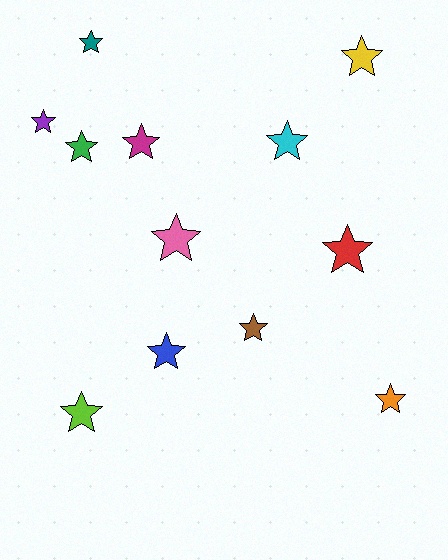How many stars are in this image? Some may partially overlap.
There are 12 stars.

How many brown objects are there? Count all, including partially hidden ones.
There is 1 brown object.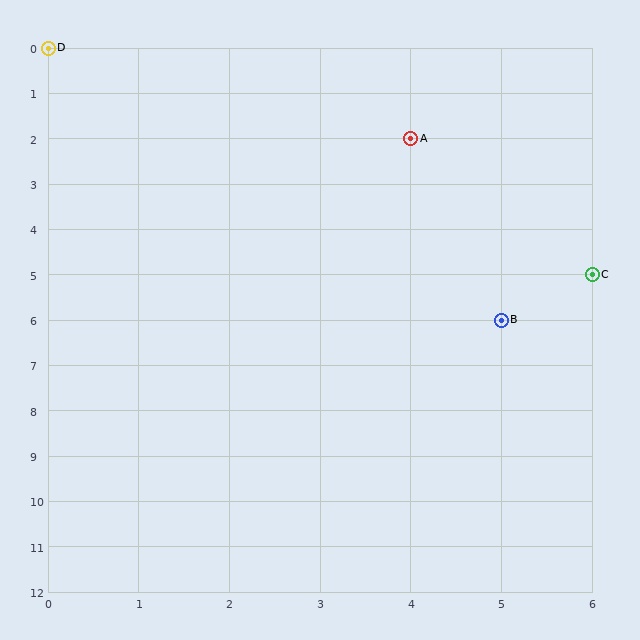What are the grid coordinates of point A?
Point A is at grid coordinates (4, 2).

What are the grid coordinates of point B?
Point B is at grid coordinates (5, 6).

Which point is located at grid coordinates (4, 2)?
Point A is at (4, 2).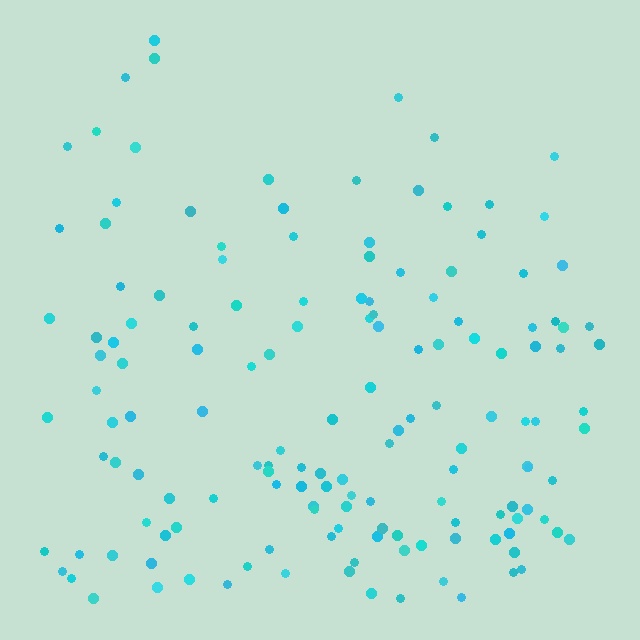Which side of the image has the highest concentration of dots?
The bottom.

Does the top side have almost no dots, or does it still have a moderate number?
Still a moderate number, just noticeably fewer than the bottom.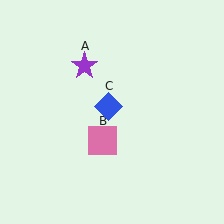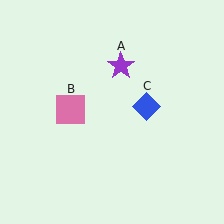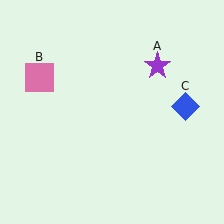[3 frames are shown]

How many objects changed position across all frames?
3 objects changed position: purple star (object A), pink square (object B), blue diamond (object C).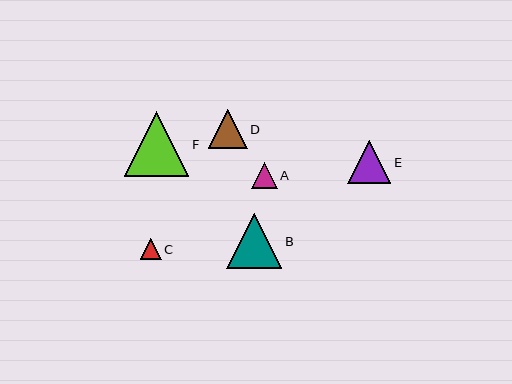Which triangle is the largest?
Triangle F is the largest with a size of approximately 65 pixels.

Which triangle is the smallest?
Triangle C is the smallest with a size of approximately 21 pixels.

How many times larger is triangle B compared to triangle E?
Triangle B is approximately 1.3 times the size of triangle E.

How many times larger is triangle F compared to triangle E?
Triangle F is approximately 1.5 times the size of triangle E.